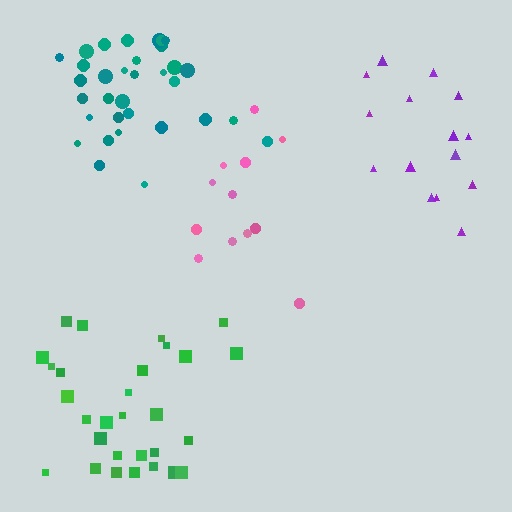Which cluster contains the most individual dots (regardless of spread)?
Teal (34).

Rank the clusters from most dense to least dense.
teal, green, pink, purple.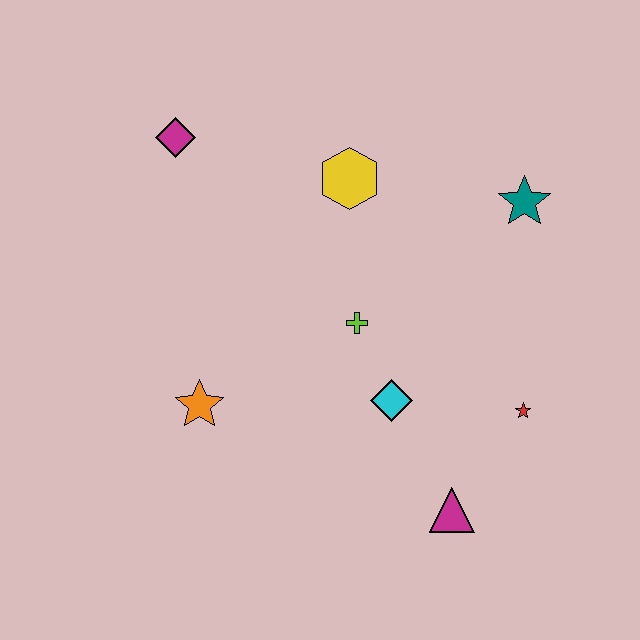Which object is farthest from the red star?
The magenta diamond is farthest from the red star.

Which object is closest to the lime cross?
The cyan diamond is closest to the lime cross.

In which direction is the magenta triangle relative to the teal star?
The magenta triangle is below the teal star.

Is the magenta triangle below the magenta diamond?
Yes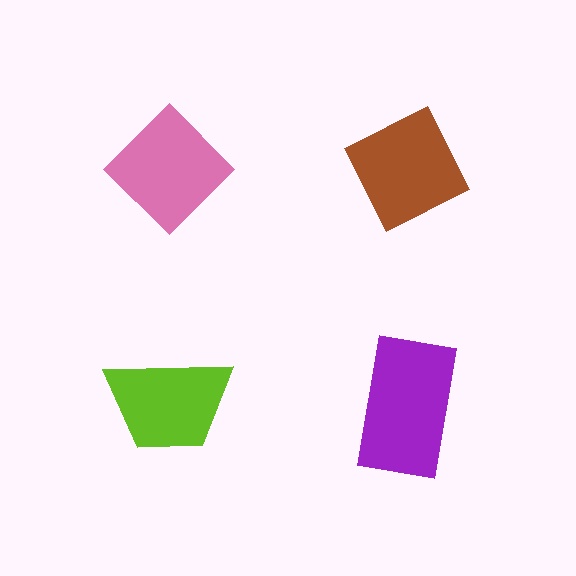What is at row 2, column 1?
A lime trapezoid.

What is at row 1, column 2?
A brown diamond.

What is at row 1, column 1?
A pink diamond.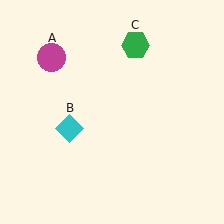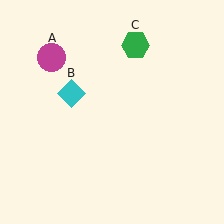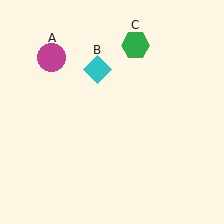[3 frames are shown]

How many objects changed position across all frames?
1 object changed position: cyan diamond (object B).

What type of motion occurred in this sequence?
The cyan diamond (object B) rotated clockwise around the center of the scene.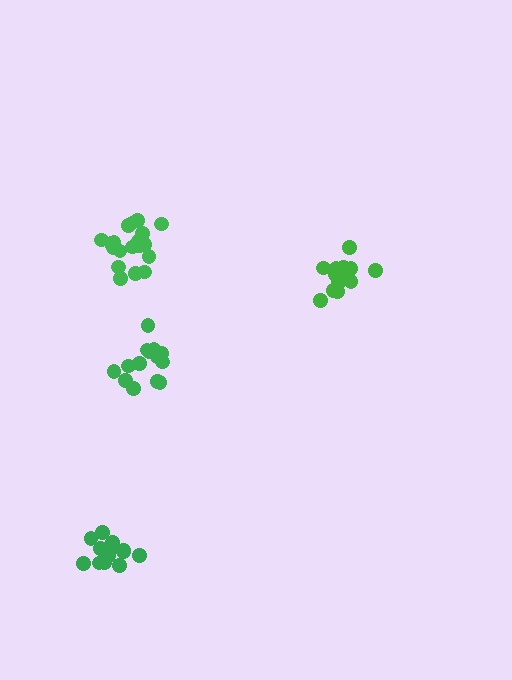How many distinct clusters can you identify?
There are 4 distinct clusters.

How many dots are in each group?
Group 1: 15 dots, Group 2: 15 dots, Group 3: 14 dots, Group 4: 19 dots (63 total).